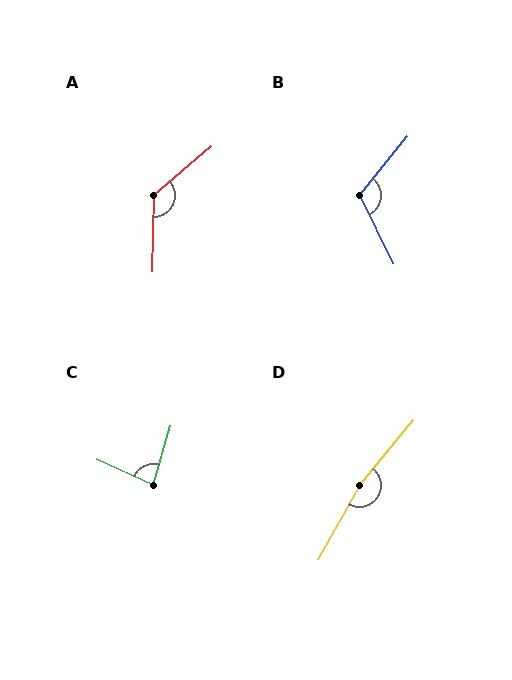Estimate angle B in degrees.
Approximately 115 degrees.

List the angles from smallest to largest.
C (82°), B (115°), A (131°), D (169°).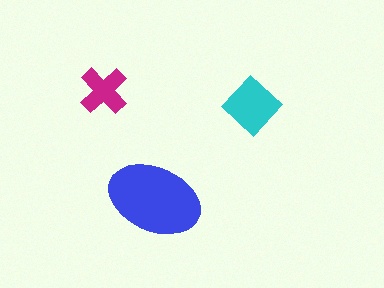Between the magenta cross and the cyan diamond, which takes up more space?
The cyan diamond.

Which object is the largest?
The blue ellipse.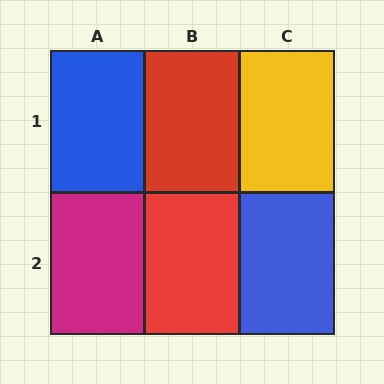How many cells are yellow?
1 cell is yellow.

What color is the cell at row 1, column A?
Blue.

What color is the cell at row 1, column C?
Yellow.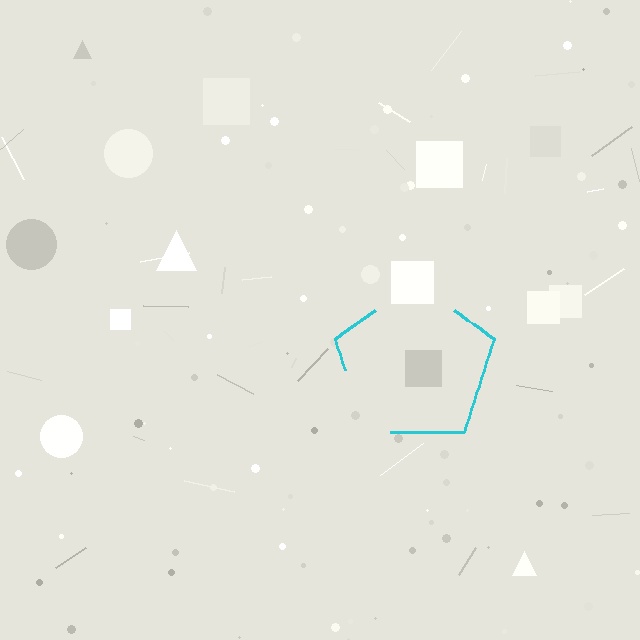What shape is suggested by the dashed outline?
The dashed outline suggests a pentagon.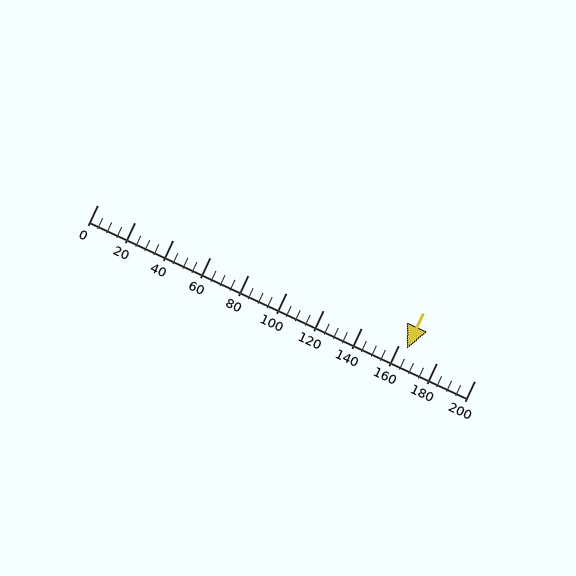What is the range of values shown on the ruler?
The ruler shows values from 0 to 200.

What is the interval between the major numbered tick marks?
The major tick marks are spaced 20 units apart.